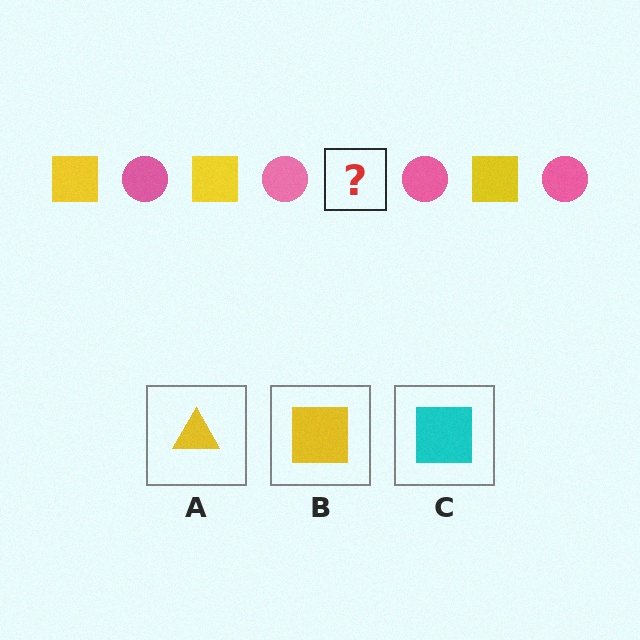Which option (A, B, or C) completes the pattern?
B.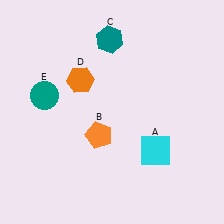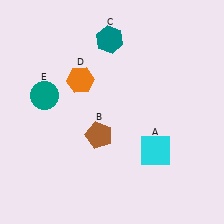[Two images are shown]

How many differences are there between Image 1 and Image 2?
There is 1 difference between the two images.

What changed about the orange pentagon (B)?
In Image 1, B is orange. In Image 2, it changed to brown.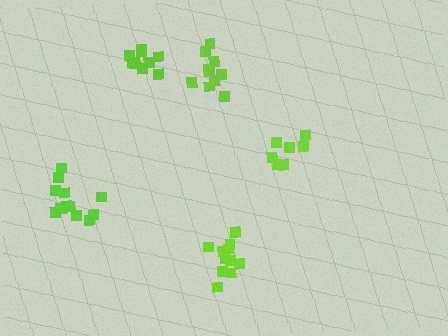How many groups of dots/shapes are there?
There are 5 groups.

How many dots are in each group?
Group 1: 10 dots, Group 2: 10 dots, Group 3: 12 dots, Group 4: 11 dots, Group 5: 7 dots (50 total).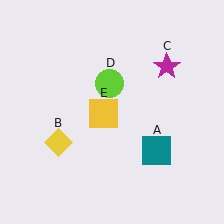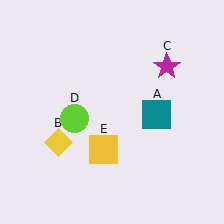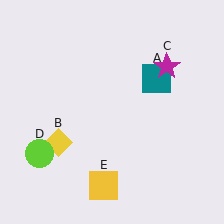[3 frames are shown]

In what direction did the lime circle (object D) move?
The lime circle (object D) moved down and to the left.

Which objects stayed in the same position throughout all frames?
Yellow diamond (object B) and magenta star (object C) remained stationary.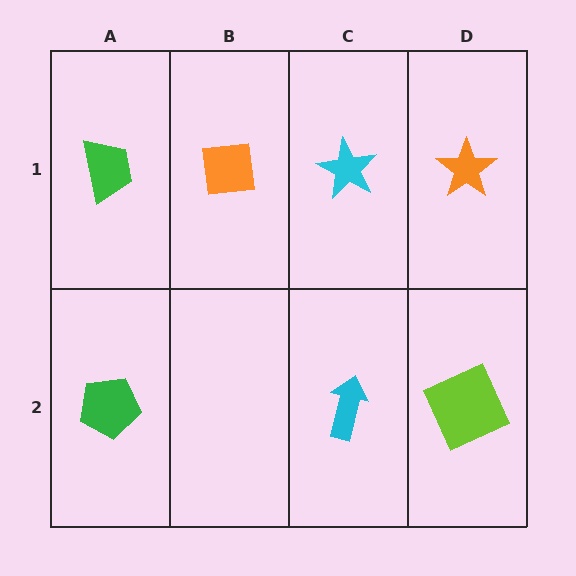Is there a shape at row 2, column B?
No, that cell is empty.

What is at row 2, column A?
A green pentagon.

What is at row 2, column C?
A cyan arrow.